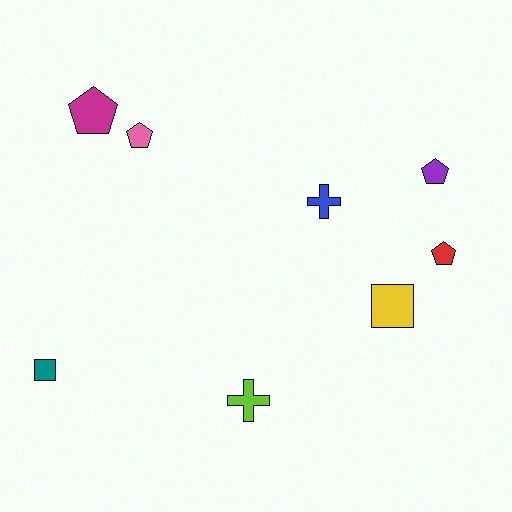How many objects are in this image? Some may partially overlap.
There are 8 objects.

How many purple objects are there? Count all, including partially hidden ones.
There is 1 purple object.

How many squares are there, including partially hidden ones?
There are 2 squares.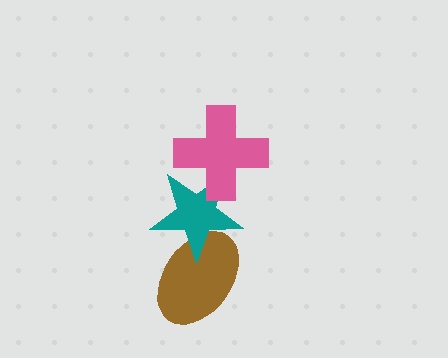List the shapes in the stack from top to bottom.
From top to bottom: the pink cross, the teal star, the brown ellipse.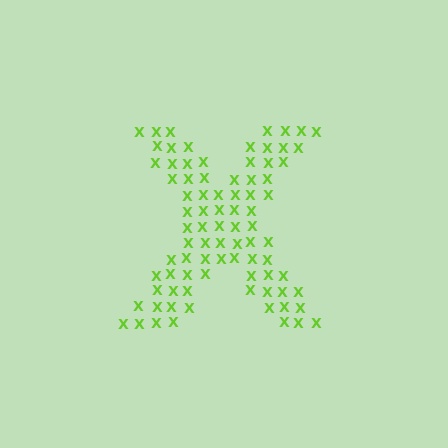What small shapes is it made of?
It is made of small letter X's.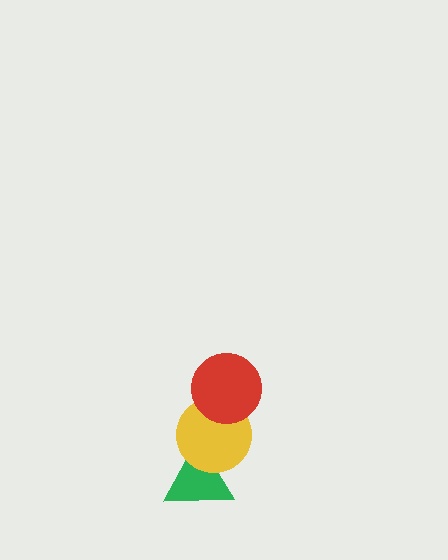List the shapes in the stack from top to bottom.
From top to bottom: the red circle, the yellow circle, the green triangle.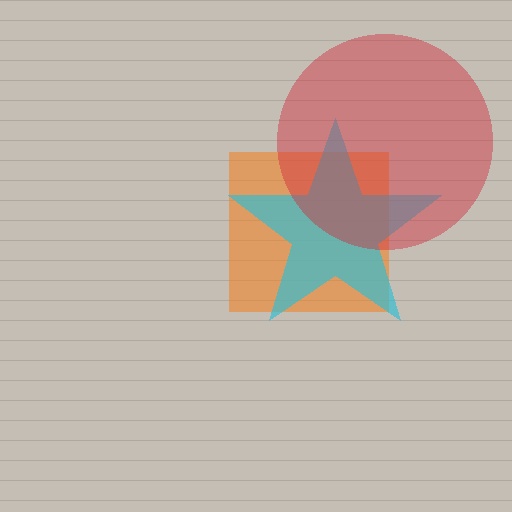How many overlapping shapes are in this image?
There are 3 overlapping shapes in the image.